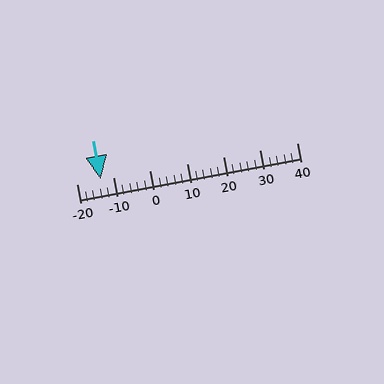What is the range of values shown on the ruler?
The ruler shows values from -20 to 40.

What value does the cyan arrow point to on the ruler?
The cyan arrow points to approximately -14.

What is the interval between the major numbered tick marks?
The major tick marks are spaced 10 units apart.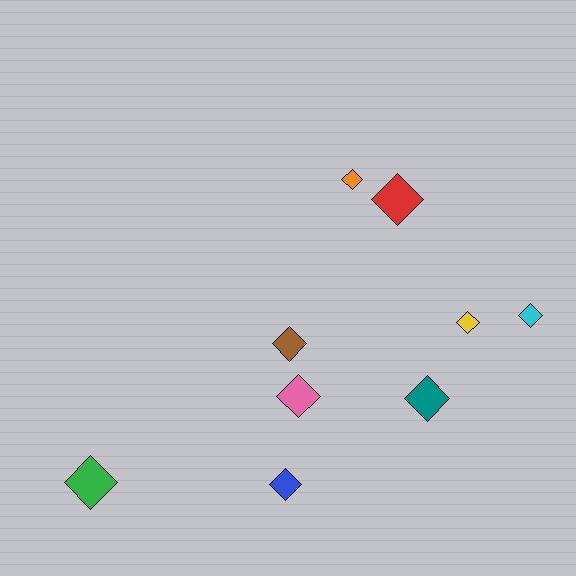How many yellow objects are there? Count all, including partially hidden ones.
There is 1 yellow object.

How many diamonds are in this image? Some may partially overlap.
There are 9 diamonds.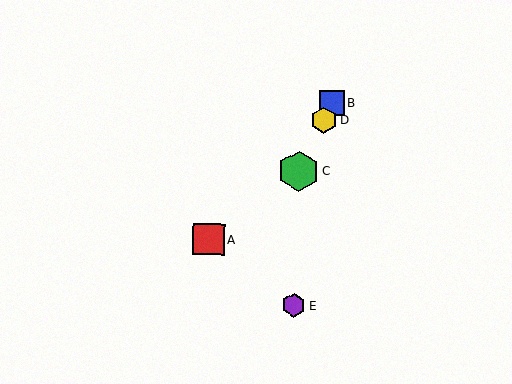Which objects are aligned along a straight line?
Objects B, C, D are aligned along a straight line.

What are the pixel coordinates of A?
Object A is at (209, 239).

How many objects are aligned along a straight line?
3 objects (B, C, D) are aligned along a straight line.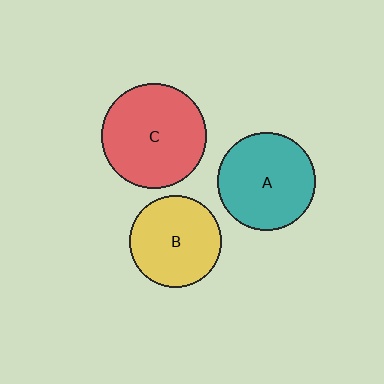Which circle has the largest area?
Circle C (red).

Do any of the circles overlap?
No, none of the circles overlap.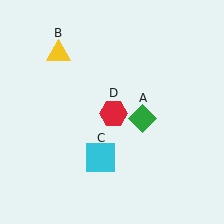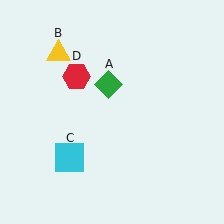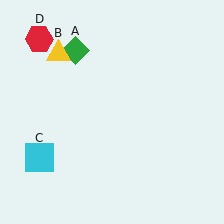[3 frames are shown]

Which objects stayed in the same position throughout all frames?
Yellow triangle (object B) remained stationary.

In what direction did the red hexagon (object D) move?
The red hexagon (object D) moved up and to the left.